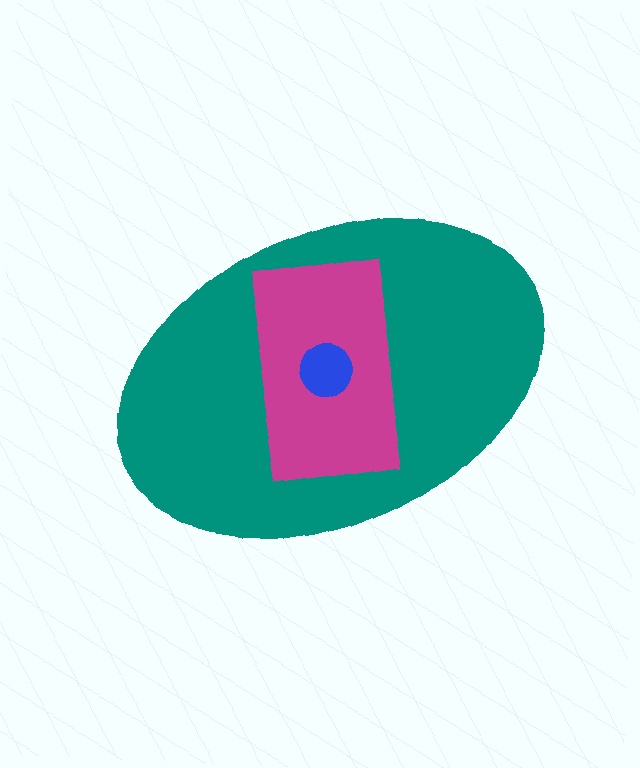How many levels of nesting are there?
3.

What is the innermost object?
The blue circle.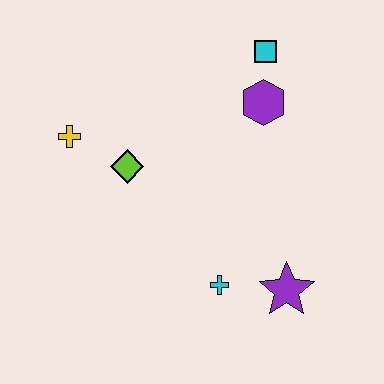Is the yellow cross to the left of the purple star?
Yes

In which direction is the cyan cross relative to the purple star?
The cyan cross is to the left of the purple star.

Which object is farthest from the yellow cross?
The purple star is farthest from the yellow cross.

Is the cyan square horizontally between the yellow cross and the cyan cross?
No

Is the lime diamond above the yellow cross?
No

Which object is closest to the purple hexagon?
The cyan square is closest to the purple hexagon.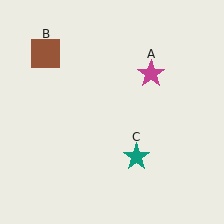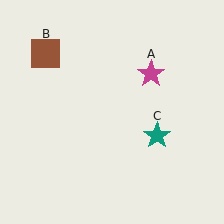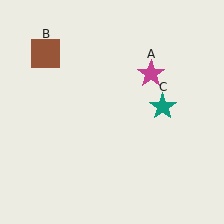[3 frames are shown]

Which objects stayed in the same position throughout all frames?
Magenta star (object A) and brown square (object B) remained stationary.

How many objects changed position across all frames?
1 object changed position: teal star (object C).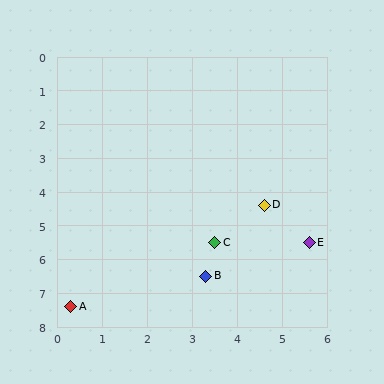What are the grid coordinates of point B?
Point B is at approximately (3.3, 6.5).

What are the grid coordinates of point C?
Point C is at approximately (3.5, 5.5).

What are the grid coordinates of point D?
Point D is at approximately (4.6, 4.4).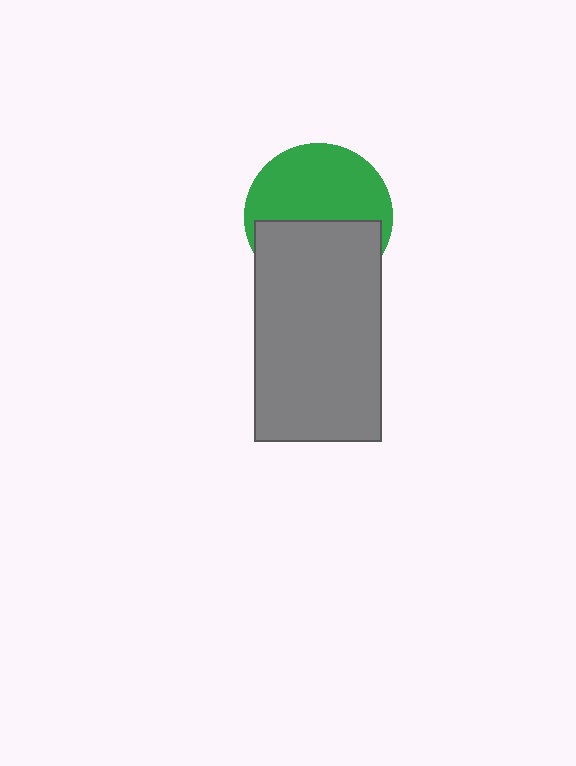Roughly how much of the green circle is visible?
About half of it is visible (roughly 55%).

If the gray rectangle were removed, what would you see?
You would see the complete green circle.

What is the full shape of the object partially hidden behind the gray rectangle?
The partially hidden object is a green circle.